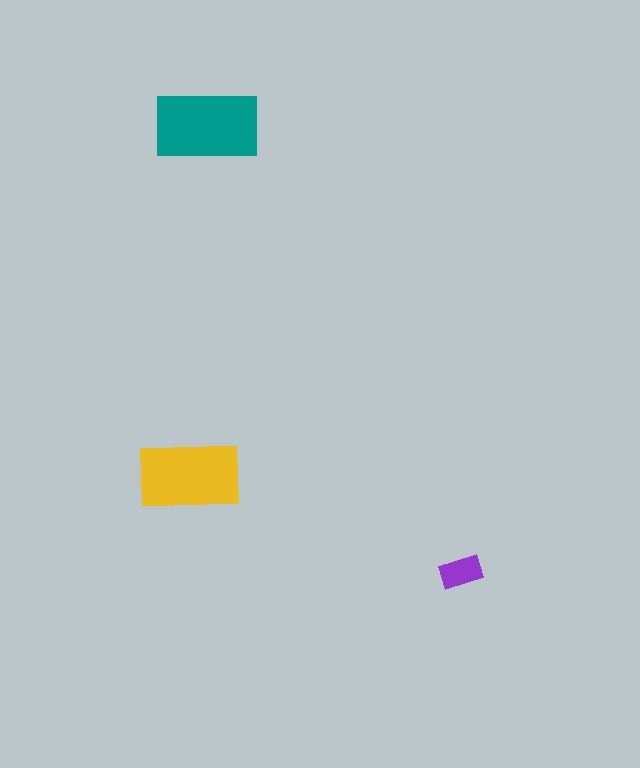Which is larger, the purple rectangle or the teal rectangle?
The teal one.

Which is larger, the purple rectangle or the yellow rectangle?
The yellow one.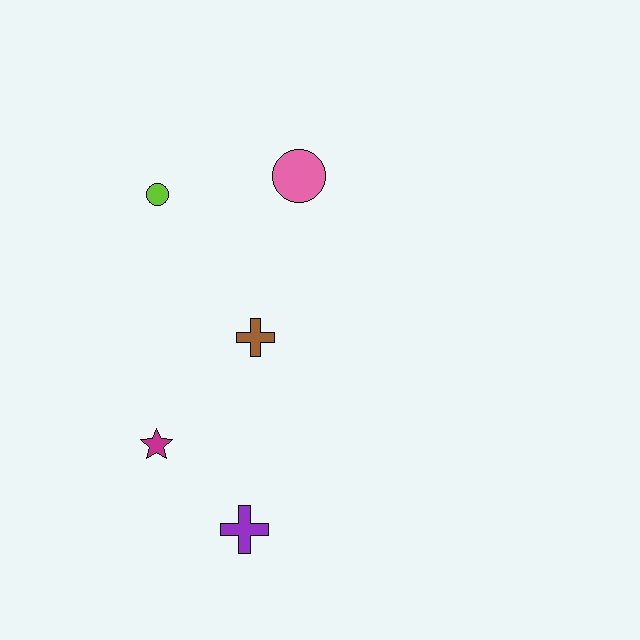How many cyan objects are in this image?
There are no cyan objects.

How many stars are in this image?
There is 1 star.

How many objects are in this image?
There are 5 objects.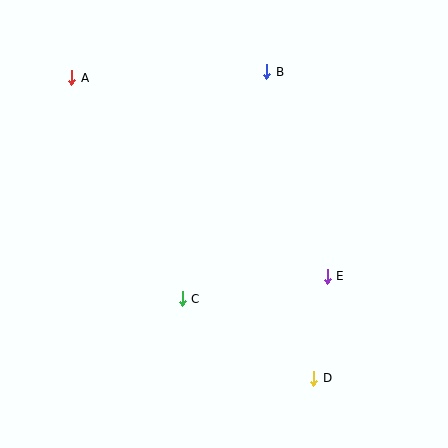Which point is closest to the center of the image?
Point C at (182, 299) is closest to the center.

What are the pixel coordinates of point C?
Point C is at (182, 299).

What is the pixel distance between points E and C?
The distance between E and C is 146 pixels.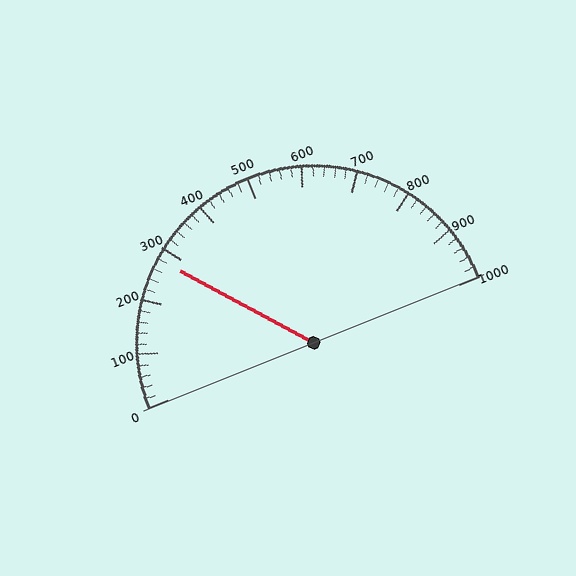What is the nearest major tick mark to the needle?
The nearest major tick mark is 300.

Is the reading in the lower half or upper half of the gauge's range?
The reading is in the lower half of the range (0 to 1000).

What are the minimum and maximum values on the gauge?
The gauge ranges from 0 to 1000.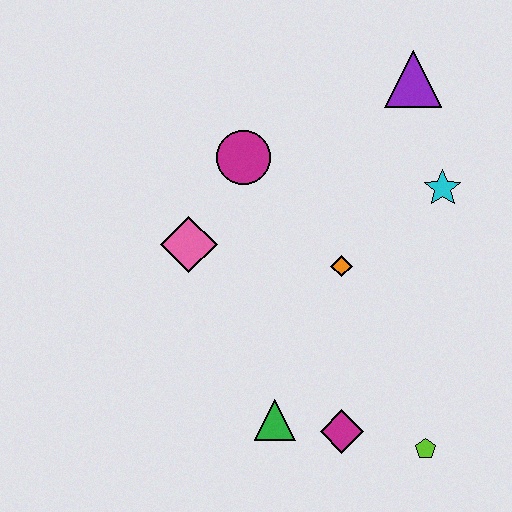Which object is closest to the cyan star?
The purple triangle is closest to the cyan star.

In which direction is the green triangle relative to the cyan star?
The green triangle is below the cyan star.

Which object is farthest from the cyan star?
The green triangle is farthest from the cyan star.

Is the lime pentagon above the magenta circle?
No